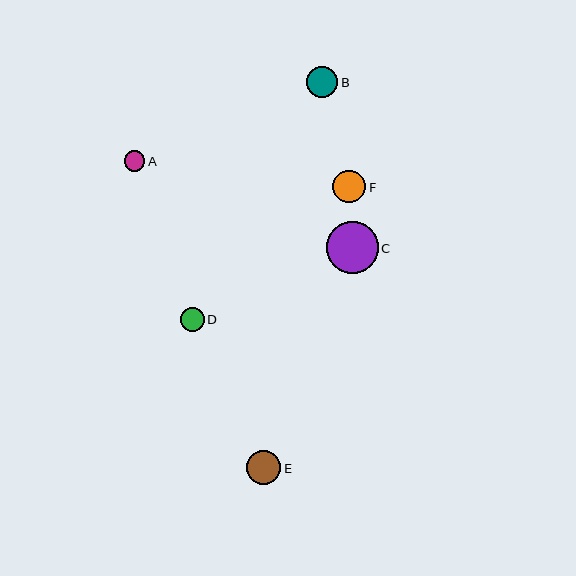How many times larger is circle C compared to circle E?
Circle C is approximately 1.5 times the size of circle E.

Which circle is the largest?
Circle C is the largest with a size of approximately 52 pixels.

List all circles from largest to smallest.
From largest to smallest: C, E, F, B, D, A.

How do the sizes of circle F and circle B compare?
Circle F and circle B are approximately the same size.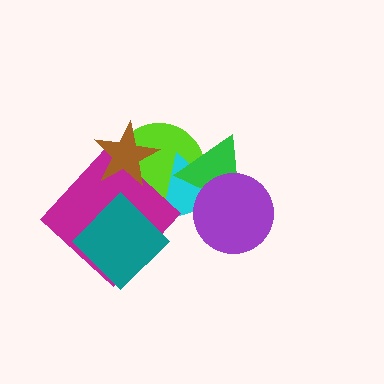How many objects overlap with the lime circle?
5 objects overlap with the lime circle.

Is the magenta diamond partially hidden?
Yes, it is partially covered by another shape.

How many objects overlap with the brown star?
2 objects overlap with the brown star.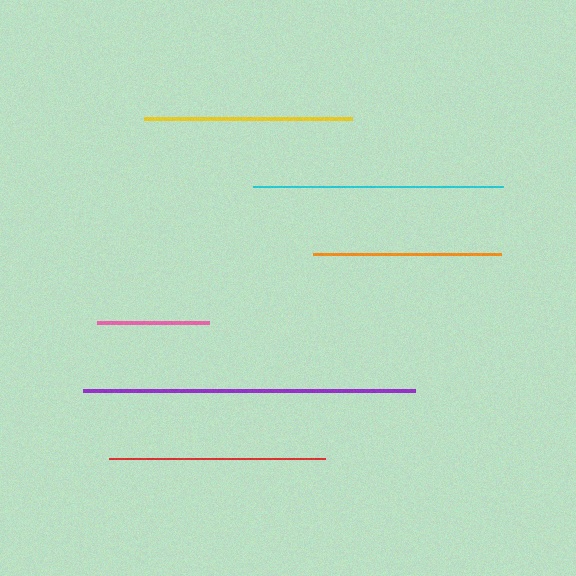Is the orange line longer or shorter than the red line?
The red line is longer than the orange line.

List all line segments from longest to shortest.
From longest to shortest: purple, cyan, red, yellow, orange, pink.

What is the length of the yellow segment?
The yellow segment is approximately 207 pixels long.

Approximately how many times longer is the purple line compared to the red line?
The purple line is approximately 1.5 times the length of the red line.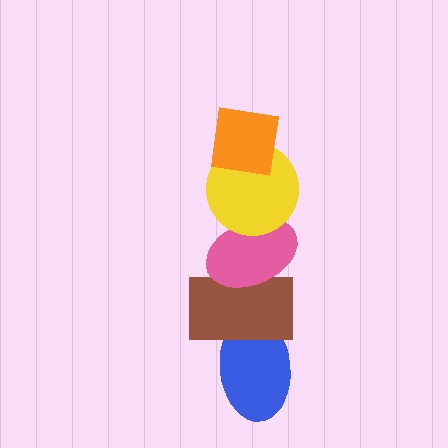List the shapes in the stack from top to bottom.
From top to bottom: the orange square, the yellow circle, the pink ellipse, the brown rectangle, the blue ellipse.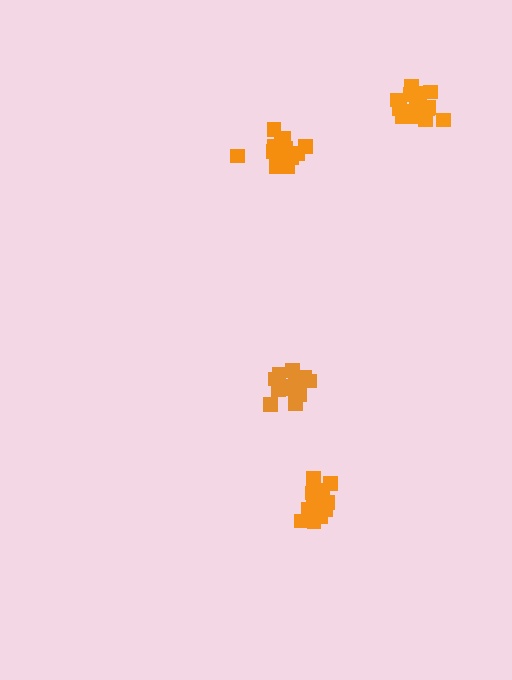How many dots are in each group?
Group 1: 16 dots, Group 2: 17 dots, Group 3: 17 dots, Group 4: 16 dots (66 total).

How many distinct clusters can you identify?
There are 4 distinct clusters.